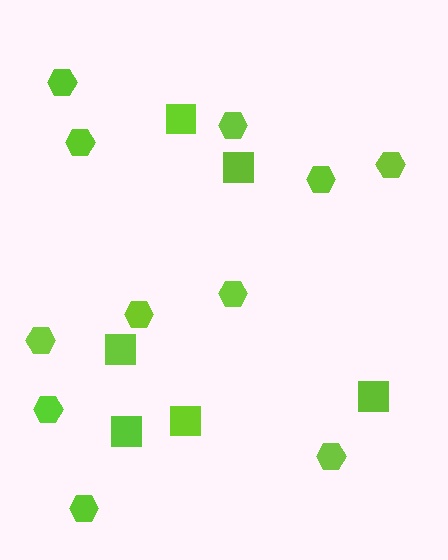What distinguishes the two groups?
There are 2 groups: one group of hexagons (11) and one group of squares (6).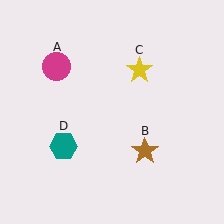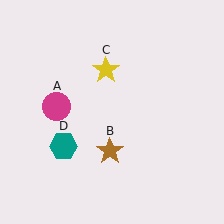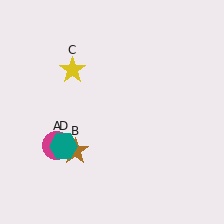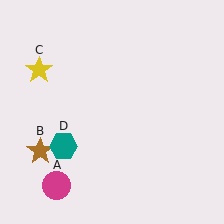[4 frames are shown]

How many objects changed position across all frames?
3 objects changed position: magenta circle (object A), brown star (object B), yellow star (object C).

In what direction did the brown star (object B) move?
The brown star (object B) moved left.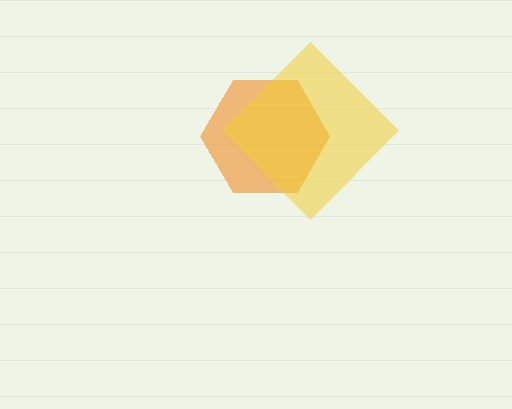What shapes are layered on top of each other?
The layered shapes are: an orange hexagon, a yellow diamond.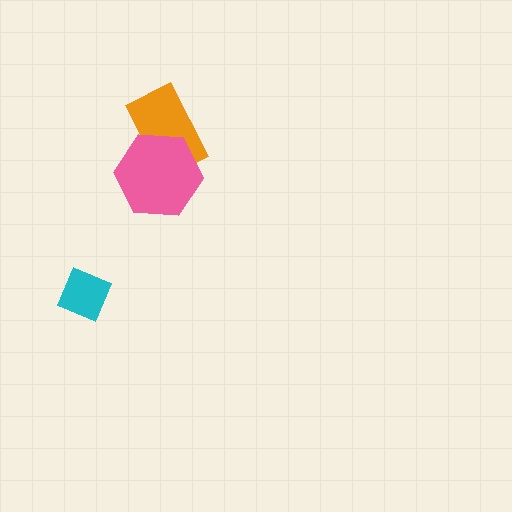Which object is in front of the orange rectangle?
The pink hexagon is in front of the orange rectangle.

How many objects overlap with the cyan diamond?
0 objects overlap with the cyan diamond.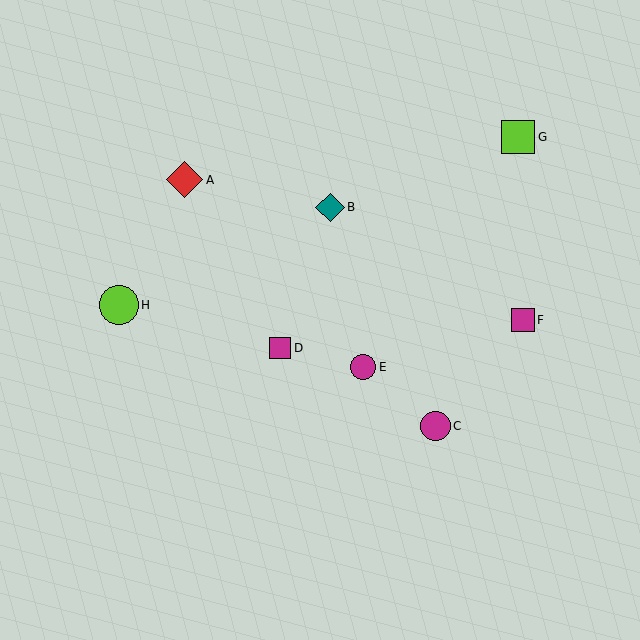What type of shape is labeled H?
Shape H is a lime circle.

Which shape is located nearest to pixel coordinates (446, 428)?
The magenta circle (labeled C) at (436, 426) is nearest to that location.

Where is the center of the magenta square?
The center of the magenta square is at (280, 348).